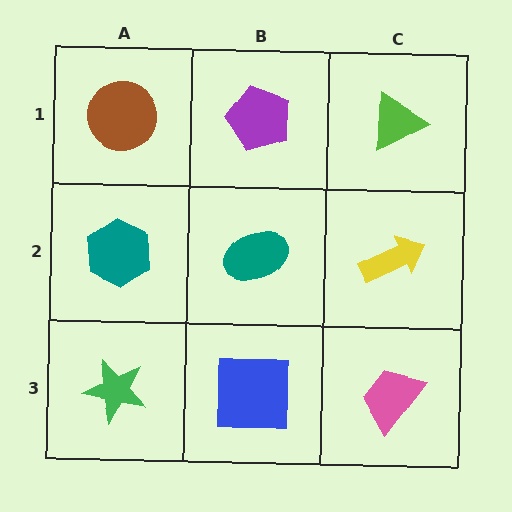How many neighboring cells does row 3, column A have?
2.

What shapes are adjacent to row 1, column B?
A teal ellipse (row 2, column B), a brown circle (row 1, column A), a lime triangle (row 1, column C).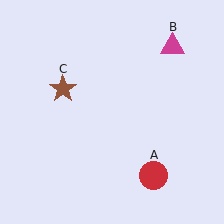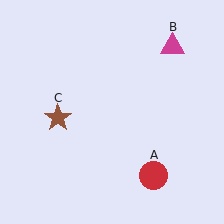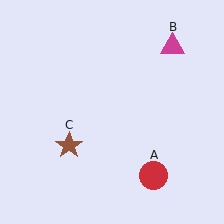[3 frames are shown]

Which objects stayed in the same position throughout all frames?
Red circle (object A) and magenta triangle (object B) remained stationary.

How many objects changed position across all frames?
1 object changed position: brown star (object C).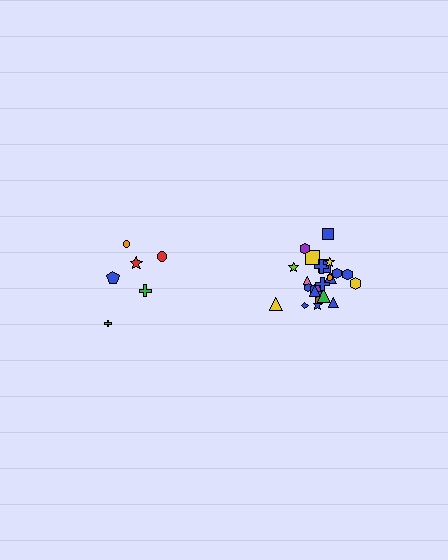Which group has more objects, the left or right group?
The right group.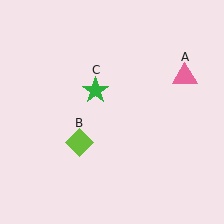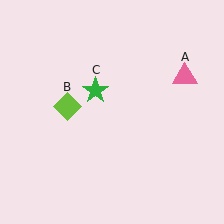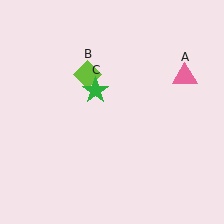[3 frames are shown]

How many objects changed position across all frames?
1 object changed position: lime diamond (object B).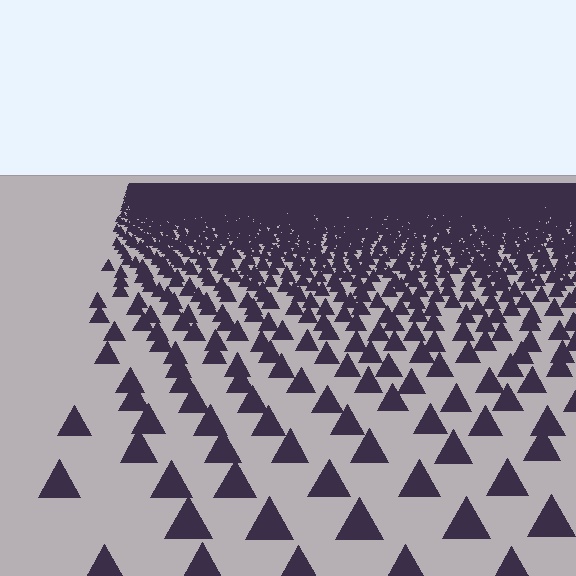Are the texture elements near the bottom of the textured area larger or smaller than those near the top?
Larger. Near the bottom, elements are closer to the viewer and appear at a bigger on-screen size.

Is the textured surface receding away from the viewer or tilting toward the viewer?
The surface is receding away from the viewer. Texture elements get smaller and denser toward the top.